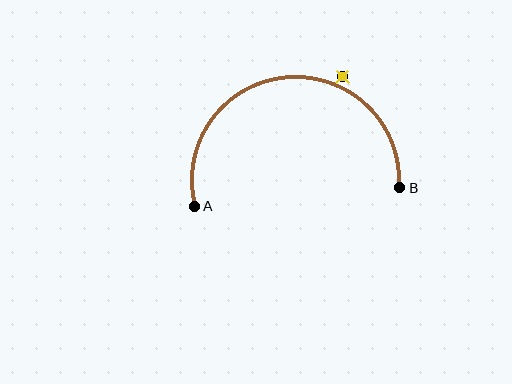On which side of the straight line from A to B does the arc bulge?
The arc bulges above the straight line connecting A and B.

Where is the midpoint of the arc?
The arc midpoint is the point on the curve farthest from the straight line joining A and B. It sits above that line.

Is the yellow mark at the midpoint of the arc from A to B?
No — the yellow mark does not lie on the arc at all. It sits slightly outside the curve.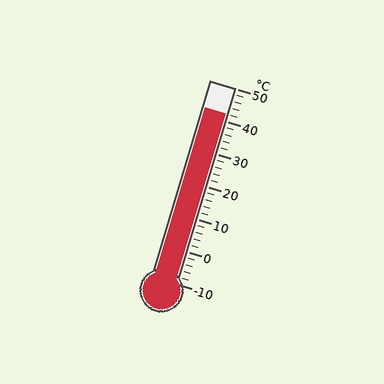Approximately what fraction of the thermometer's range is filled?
The thermometer is filled to approximately 85% of its range.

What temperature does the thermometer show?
The thermometer shows approximately 42°C.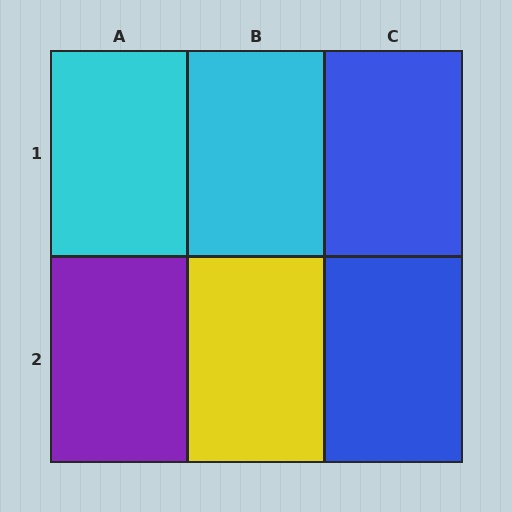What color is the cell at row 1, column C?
Blue.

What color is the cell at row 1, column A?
Cyan.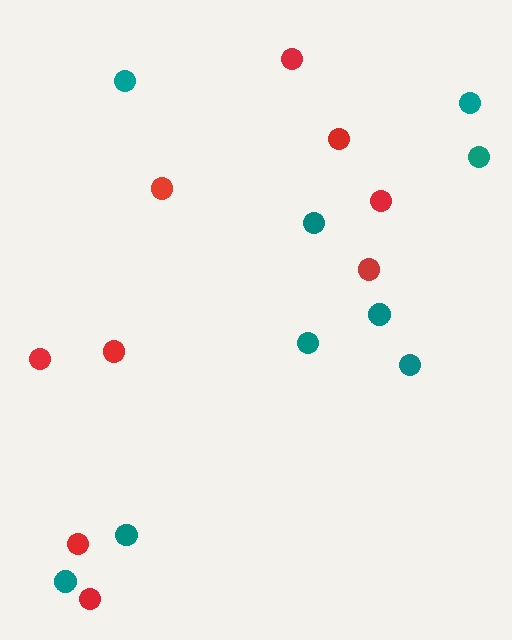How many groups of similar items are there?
There are 2 groups: one group of red circles (9) and one group of teal circles (9).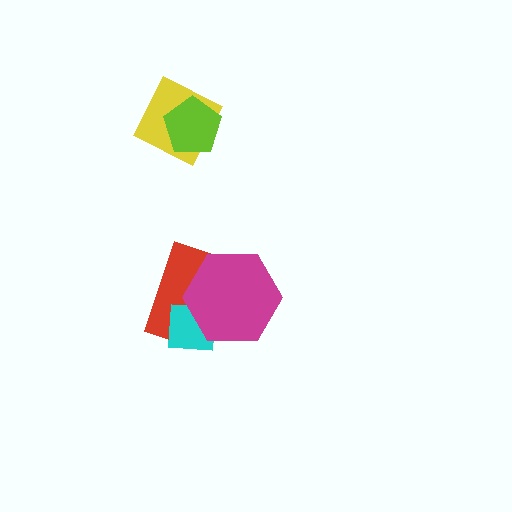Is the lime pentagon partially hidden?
No, no other shape covers it.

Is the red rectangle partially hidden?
Yes, it is partially covered by another shape.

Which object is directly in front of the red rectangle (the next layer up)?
The cyan square is directly in front of the red rectangle.